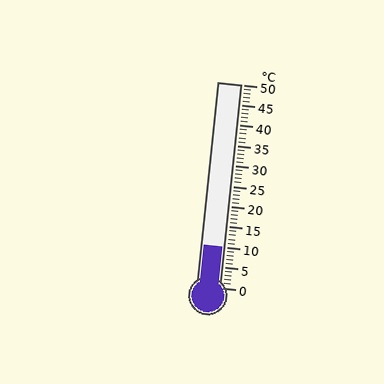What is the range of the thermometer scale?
The thermometer scale ranges from 0°C to 50°C.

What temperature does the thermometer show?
The thermometer shows approximately 10°C.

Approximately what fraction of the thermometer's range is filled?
The thermometer is filled to approximately 20% of its range.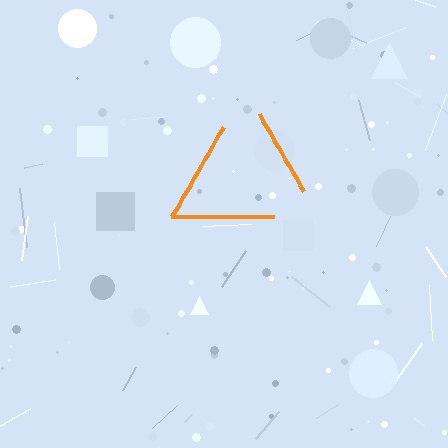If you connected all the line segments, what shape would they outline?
They would outline a triangle.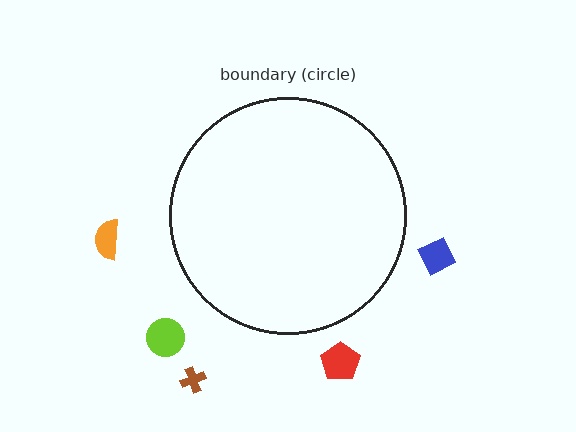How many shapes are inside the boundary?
0 inside, 5 outside.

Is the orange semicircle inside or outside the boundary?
Outside.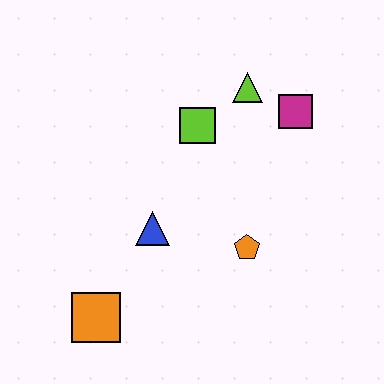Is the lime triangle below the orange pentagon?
No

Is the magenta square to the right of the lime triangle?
Yes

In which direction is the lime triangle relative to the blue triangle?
The lime triangle is above the blue triangle.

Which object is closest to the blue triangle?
The orange pentagon is closest to the blue triangle.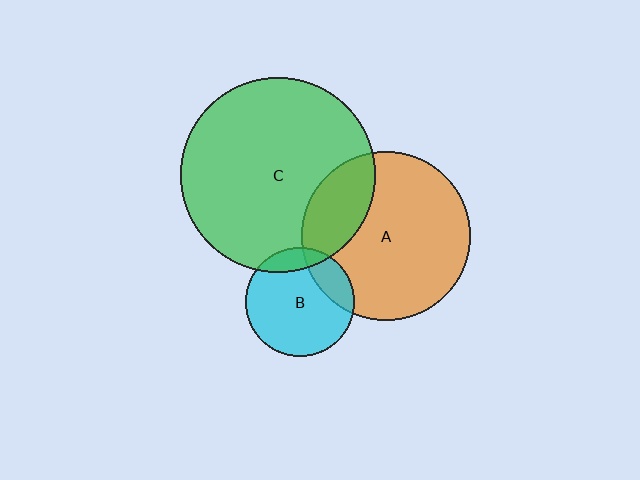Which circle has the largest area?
Circle C (green).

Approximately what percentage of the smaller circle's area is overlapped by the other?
Approximately 20%.